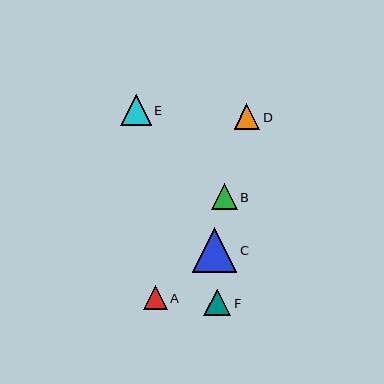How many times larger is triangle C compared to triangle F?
Triangle C is approximately 1.7 times the size of triangle F.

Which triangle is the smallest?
Triangle A is the smallest with a size of approximately 24 pixels.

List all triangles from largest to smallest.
From largest to smallest: C, E, F, B, D, A.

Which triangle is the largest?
Triangle C is the largest with a size of approximately 44 pixels.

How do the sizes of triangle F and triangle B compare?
Triangle F and triangle B are approximately the same size.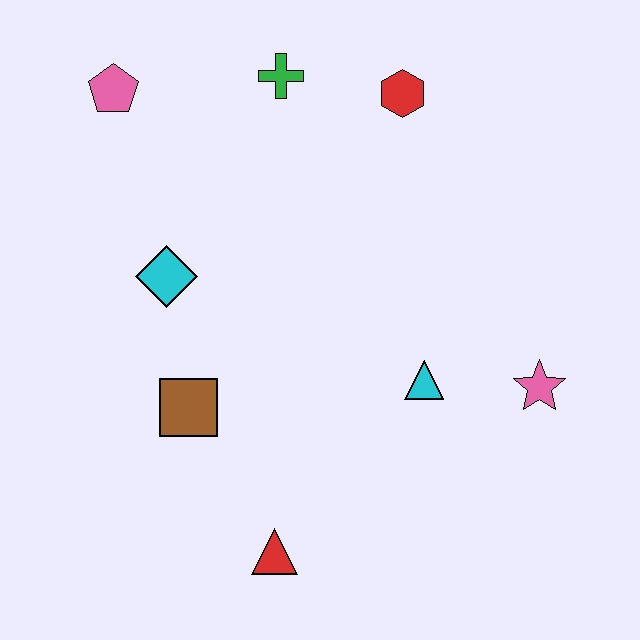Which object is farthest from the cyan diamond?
The pink star is farthest from the cyan diamond.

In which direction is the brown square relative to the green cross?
The brown square is below the green cross.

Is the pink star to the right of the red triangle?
Yes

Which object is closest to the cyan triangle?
The pink star is closest to the cyan triangle.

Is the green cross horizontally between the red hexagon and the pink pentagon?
Yes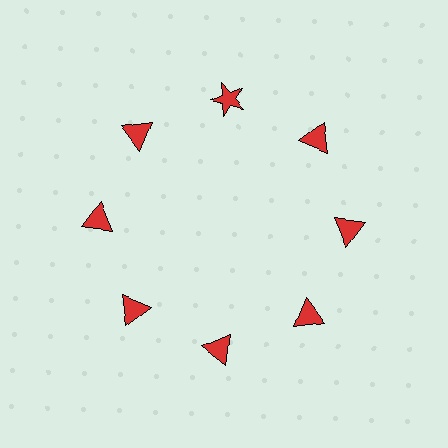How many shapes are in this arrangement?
There are 8 shapes arranged in a ring pattern.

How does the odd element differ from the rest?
It has a different shape: star instead of triangle.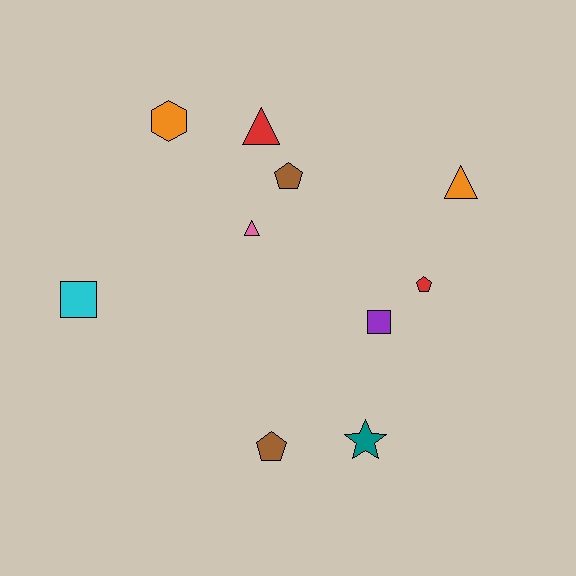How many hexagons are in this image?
There is 1 hexagon.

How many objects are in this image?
There are 10 objects.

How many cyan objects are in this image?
There is 1 cyan object.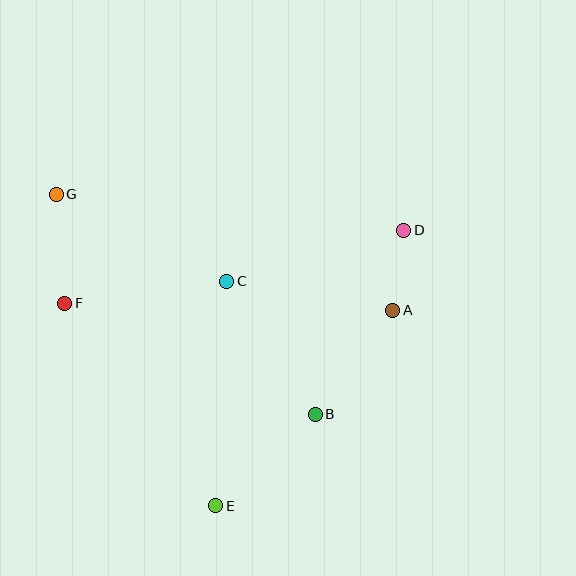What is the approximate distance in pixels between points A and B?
The distance between A and B is approximately 130 pixels.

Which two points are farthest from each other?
Points A and G are farthest from each other.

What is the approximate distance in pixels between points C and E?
The distance between C and E is approximately 225 pixels.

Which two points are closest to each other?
Points A and D are closest to each other.